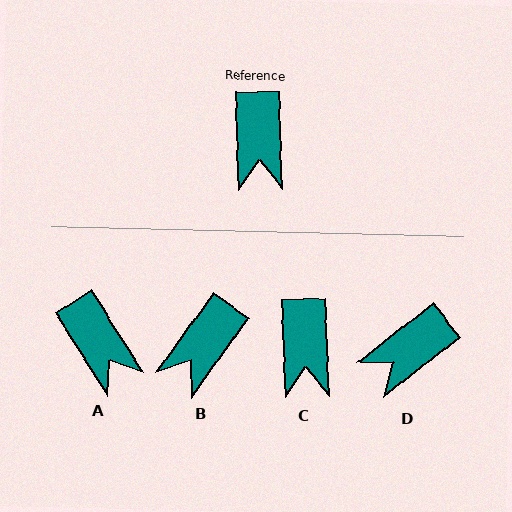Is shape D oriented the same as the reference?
No, it is off by about 54 degrees.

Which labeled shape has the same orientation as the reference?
C.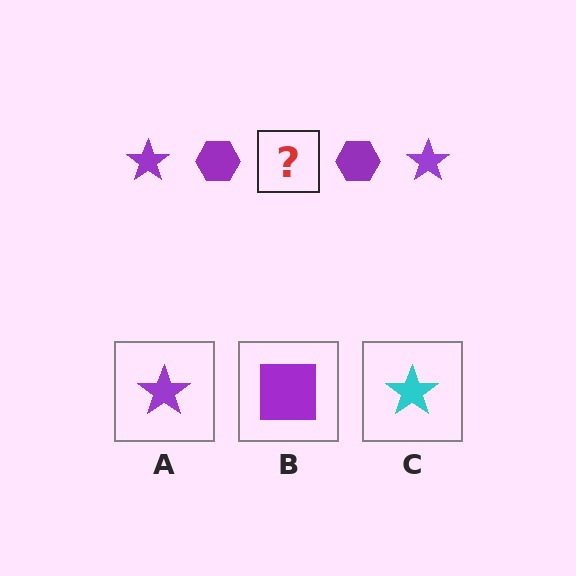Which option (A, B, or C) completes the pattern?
A.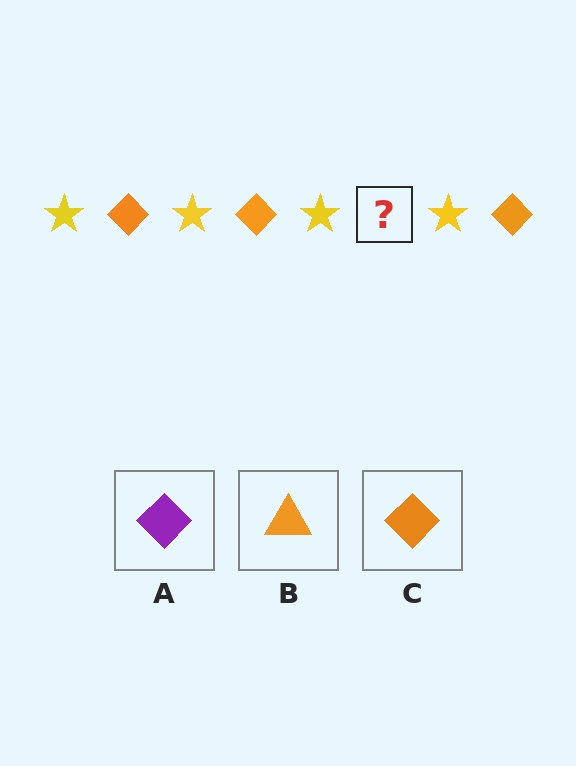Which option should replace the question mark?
Option C.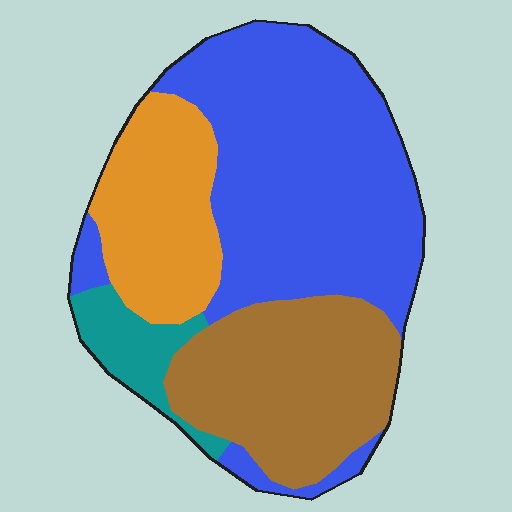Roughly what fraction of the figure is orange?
Orange takes up less than a quarter of the figure.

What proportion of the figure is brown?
Brown covers roughly 25% of the figure.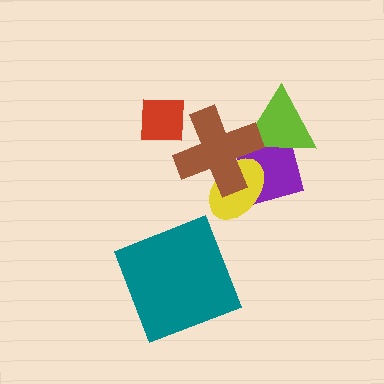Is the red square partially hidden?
No, no other shape covers it.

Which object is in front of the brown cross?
The red square is in front of the brown cross.